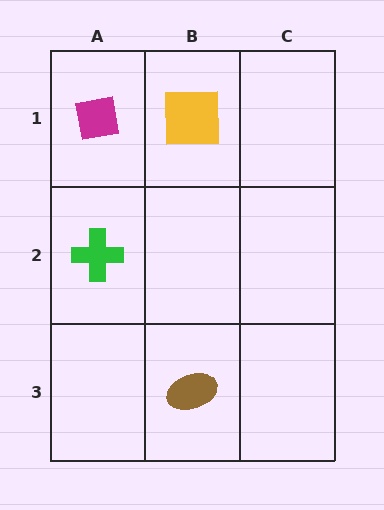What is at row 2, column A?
A green cross.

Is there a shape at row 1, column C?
No, that cell is empty.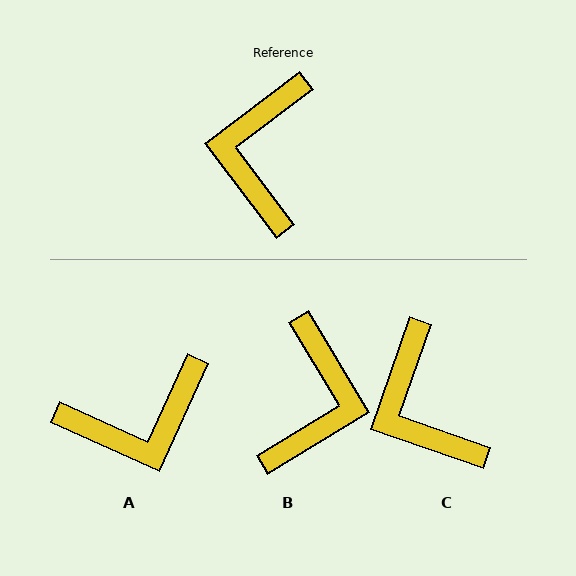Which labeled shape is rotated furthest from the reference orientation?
B, about 174 degrees away.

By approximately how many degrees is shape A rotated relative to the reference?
Approximately 119 degrees counter-clockwise.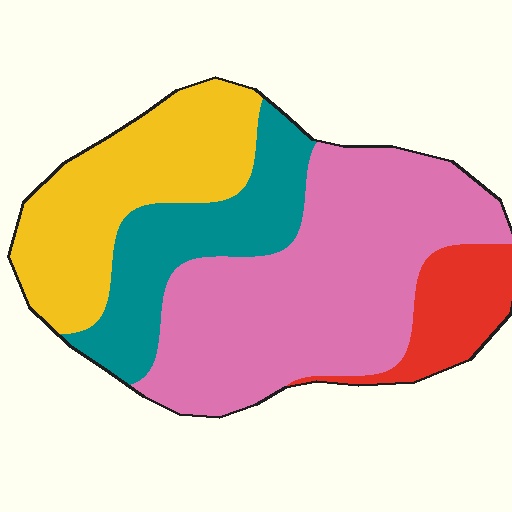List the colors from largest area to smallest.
From largest to smallest: pink, yellow, teal, red.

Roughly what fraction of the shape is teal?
Teal covers around 20% of the shape.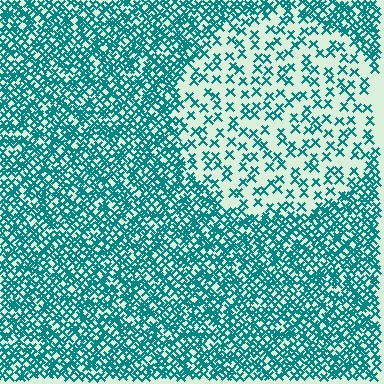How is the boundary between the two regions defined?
The boundary is defined by a change in element density (approximately 2.8x ratio). All elements are the same color, size, and shape.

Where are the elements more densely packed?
The elements are more densely packed outside the circle boundary.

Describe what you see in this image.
The image contains small teal elements arranged at two different densities. A circle-shaped region is visible where the elements are less densely packed than the surrounding area.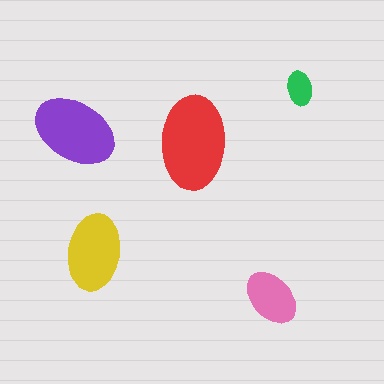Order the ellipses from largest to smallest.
the red one, the purple one, the yellow one, the pink one, the green one.